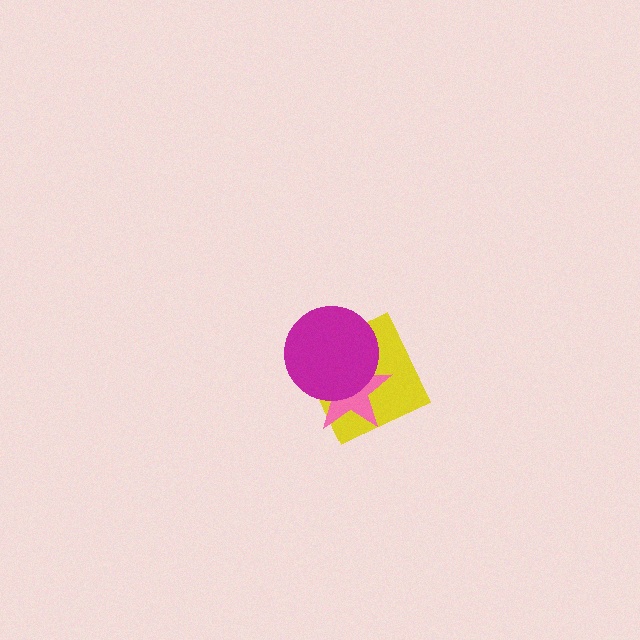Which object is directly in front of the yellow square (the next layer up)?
The pink star is directly in front of the yellow square.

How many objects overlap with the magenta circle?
2 objects overlap with the magenta circle.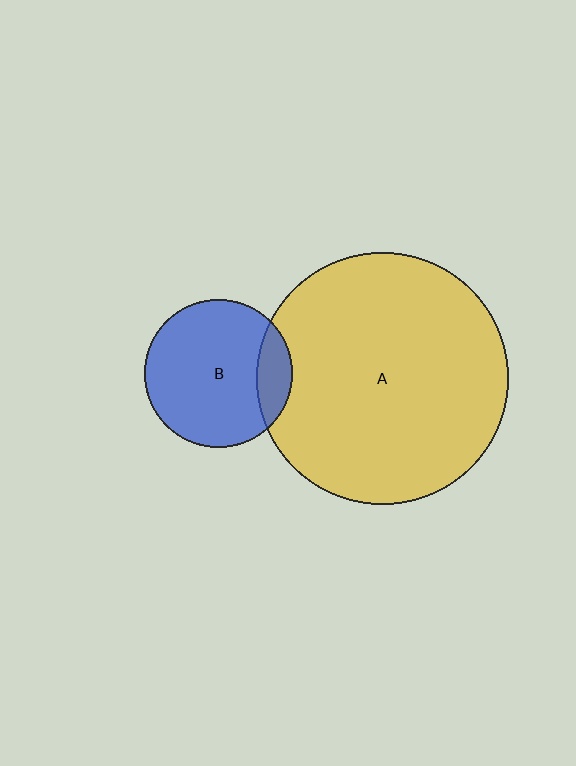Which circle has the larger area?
Circle A (yellow).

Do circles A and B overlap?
Yes.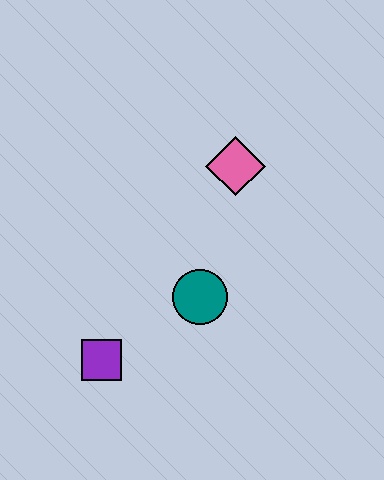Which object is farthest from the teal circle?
The pink diamond is farthest from the teal circle.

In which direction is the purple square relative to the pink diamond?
The purple square is below the pink diamond.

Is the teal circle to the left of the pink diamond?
Yes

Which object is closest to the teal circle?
The purple square is closest to the teal circle.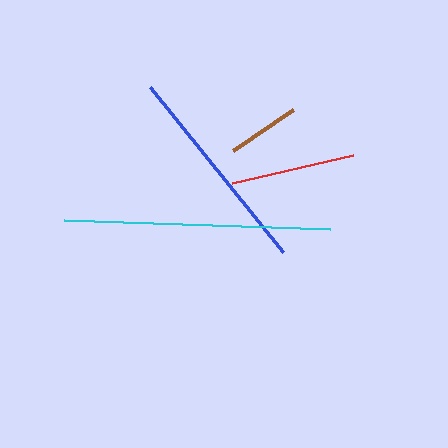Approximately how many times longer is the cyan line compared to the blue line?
The cyan line is approximately 1.3 times the length of the blue line.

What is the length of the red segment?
The red segment is approximately 124 pixels long.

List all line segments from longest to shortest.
From longest to shortest: cyan, blue, red, brown.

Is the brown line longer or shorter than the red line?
The red line is longer than the brown line.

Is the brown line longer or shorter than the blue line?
The blue line is longer than the brown line.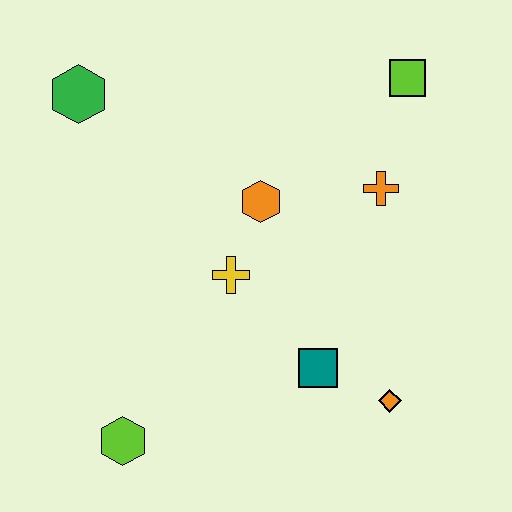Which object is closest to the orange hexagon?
The yellow cross is closest to the orange hexagon.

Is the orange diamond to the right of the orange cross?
Yes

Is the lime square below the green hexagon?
No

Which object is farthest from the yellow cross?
The lime square is farthest from the yellow cross.